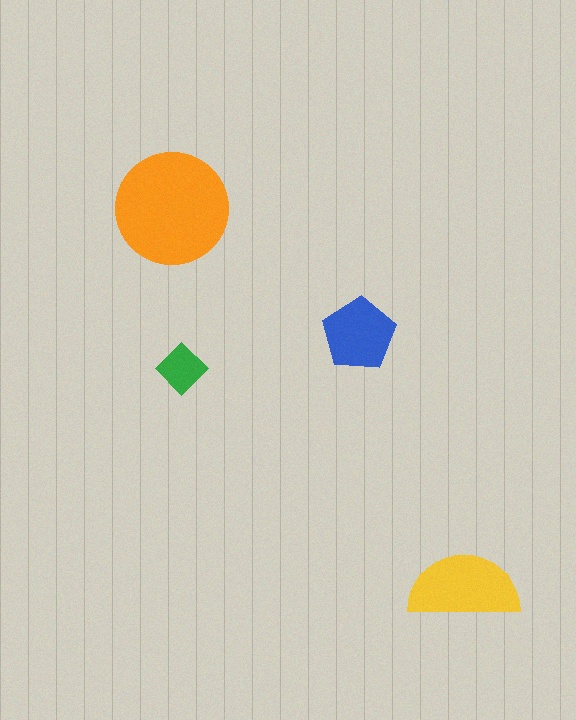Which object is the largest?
The orange circle.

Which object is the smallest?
The green diamond.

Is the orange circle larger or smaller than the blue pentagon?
Larger.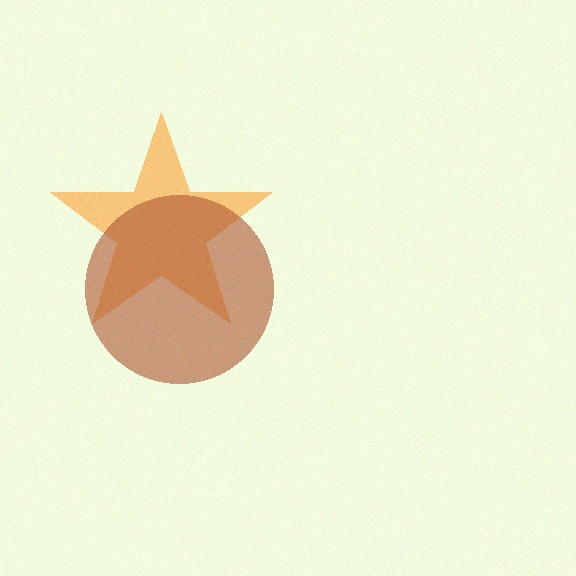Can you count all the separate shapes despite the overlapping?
Yes, there are 2 separate shapes.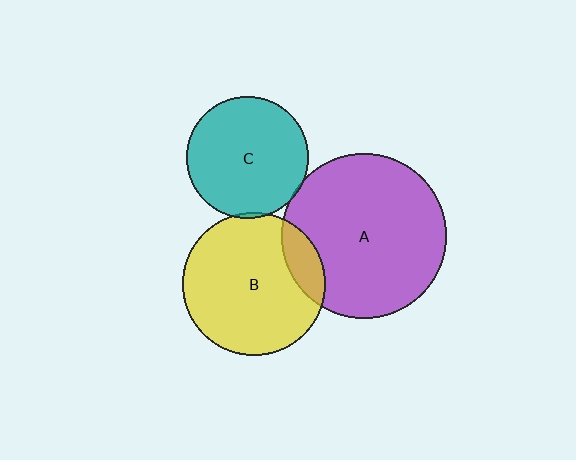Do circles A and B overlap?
Yes.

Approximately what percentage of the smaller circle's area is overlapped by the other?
Approximately 15%.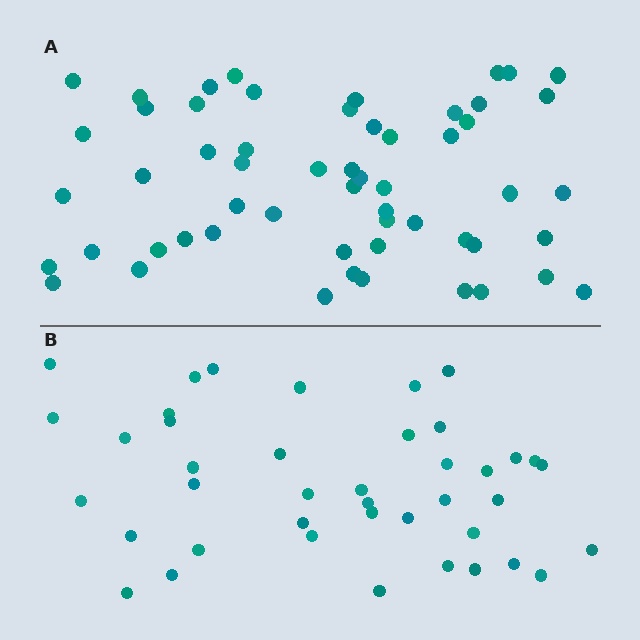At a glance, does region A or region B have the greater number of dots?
Region A (the top region) has more dots.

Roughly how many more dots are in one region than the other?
Region A has approximately 15 more dots than region B.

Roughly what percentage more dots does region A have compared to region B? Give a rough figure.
About 35% more.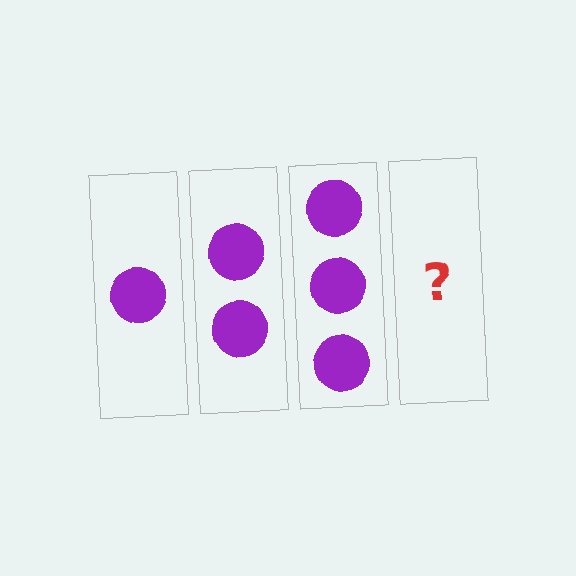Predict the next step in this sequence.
The next step is 4 circles.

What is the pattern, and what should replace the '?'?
The pattern is that each step adds one more circle. The '?' should be 4 circles.